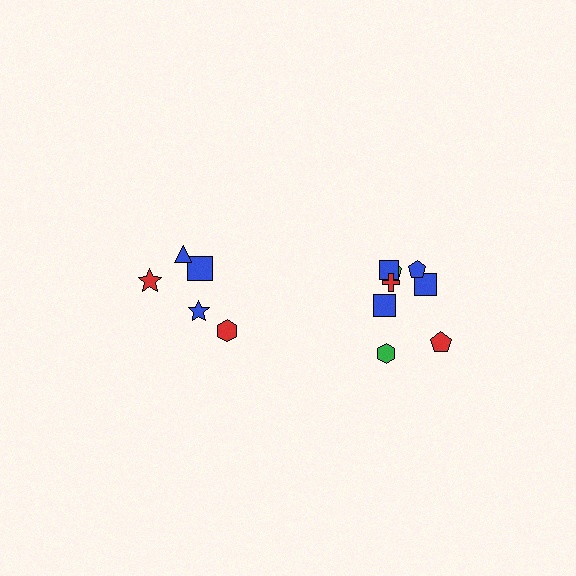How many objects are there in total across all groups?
There are 13 objects.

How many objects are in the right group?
There are 8 objects.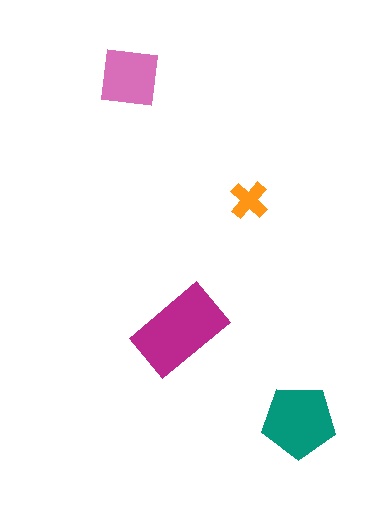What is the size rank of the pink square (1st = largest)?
3rd.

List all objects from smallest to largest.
The orange cross, the pink square, the teal pentagon, the magenta rectangle.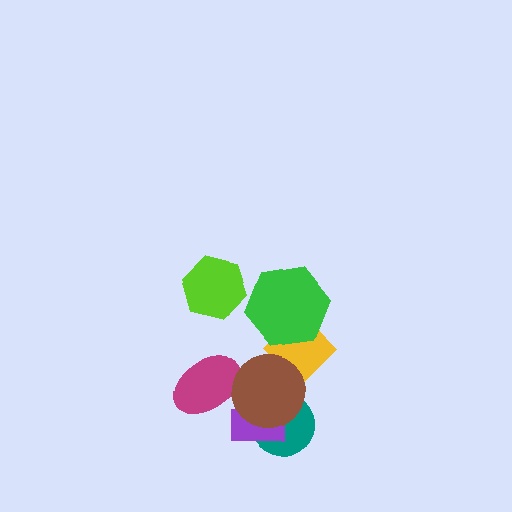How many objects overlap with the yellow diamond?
2 objects overlap with the yellow diamond.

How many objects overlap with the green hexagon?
1 object overlaps with the green hexagon.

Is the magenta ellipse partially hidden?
Yes, it is partially covered by another shape.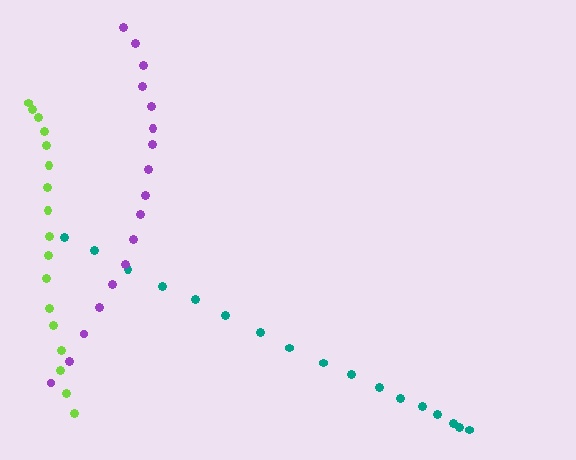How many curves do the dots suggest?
There are 3 distinct paths.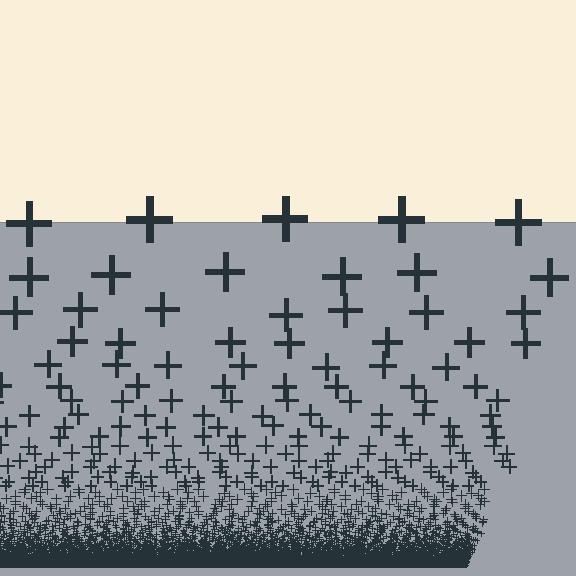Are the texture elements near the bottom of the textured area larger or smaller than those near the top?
Smaller. The gradient is inverted — elements near the bottom are smaller and denser.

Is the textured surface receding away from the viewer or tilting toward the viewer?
The surface appears to tilt toward the viewer. Texture elements get larger and sparser toward the top.